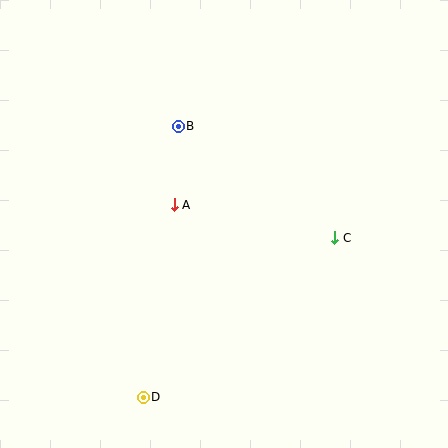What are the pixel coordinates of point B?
Point B is at (178, 126).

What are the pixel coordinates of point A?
Point A is at (174, 205).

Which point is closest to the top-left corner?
Point B is closest to the top-left corner.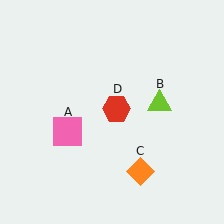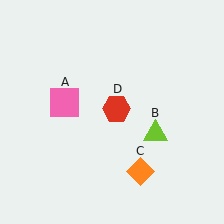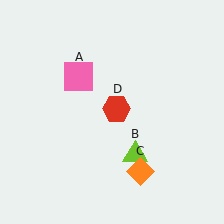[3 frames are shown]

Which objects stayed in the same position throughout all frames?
Orange diamond (object C) and red hexagon (object D) remained stationary.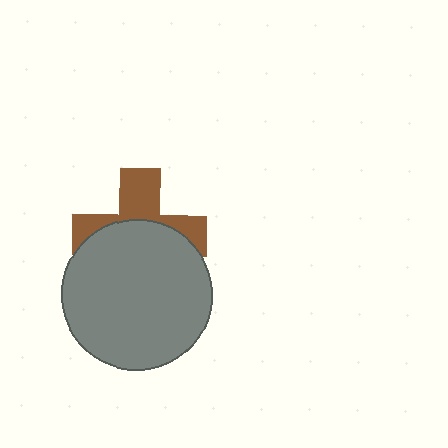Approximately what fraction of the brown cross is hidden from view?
Roughly 57% of the brown cross is hidden behind the gray circle.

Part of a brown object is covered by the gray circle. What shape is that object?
It is a cross.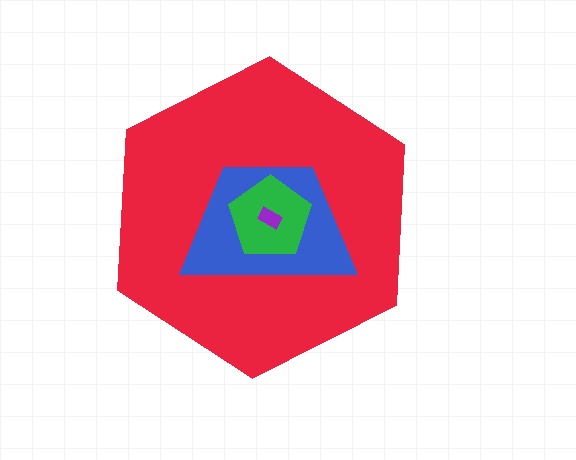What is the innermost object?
The purple rectangle.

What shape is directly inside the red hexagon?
The blue trapezoid.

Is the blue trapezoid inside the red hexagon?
Yes.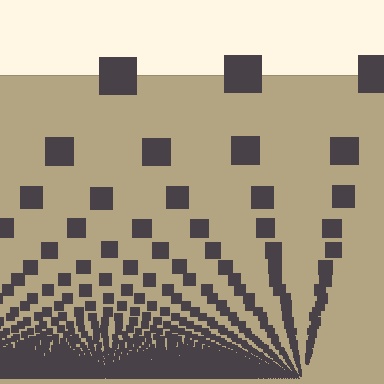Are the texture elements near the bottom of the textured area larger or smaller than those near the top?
Smaller. The gradient is inverted — elements near the bottom are smaller and denser.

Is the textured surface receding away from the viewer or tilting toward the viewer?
The surface appears to tilt toward the viewer. Texture elements get larger and sparser toward the top.